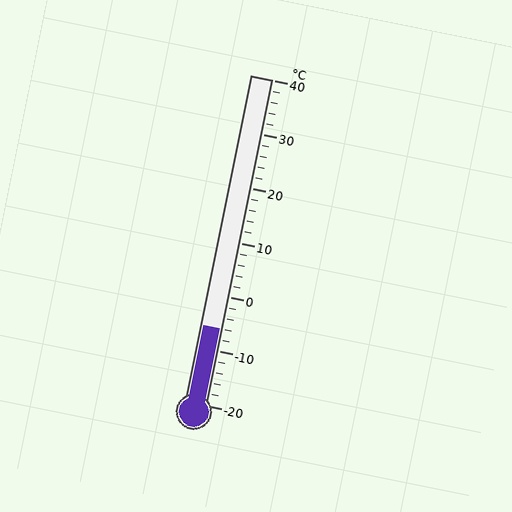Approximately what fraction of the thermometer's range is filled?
The thermometer is filled to approximately 25% of its range.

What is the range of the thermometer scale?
The thermometer scale ranges from -20°C to 40°C.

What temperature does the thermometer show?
The thermometer shows approximately -6°C.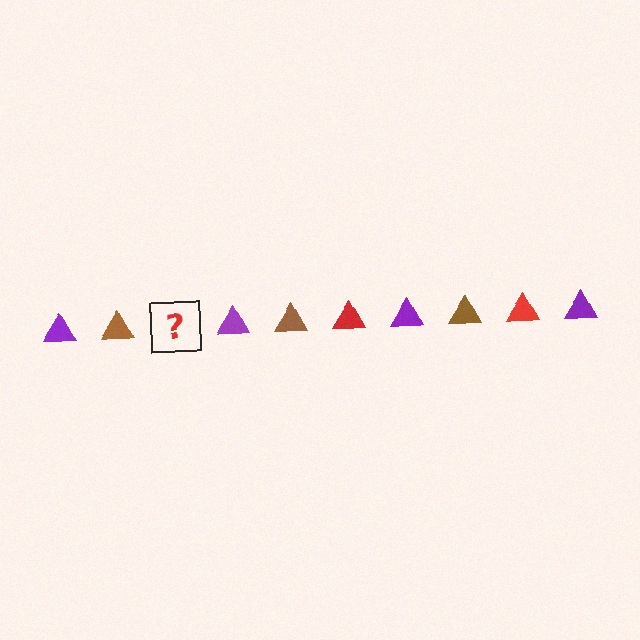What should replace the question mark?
The question mark should be replaced with a red triangle.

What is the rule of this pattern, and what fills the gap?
The rule is that the pattern cycles through purple, brown, red triangles. The gap should be filled with a red triangle.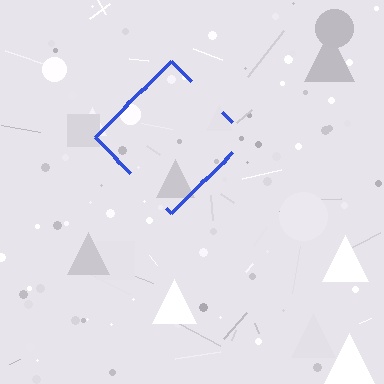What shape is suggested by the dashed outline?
The dashed outline suggests a diamond.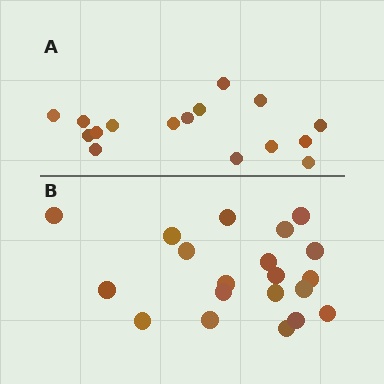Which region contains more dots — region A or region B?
Region B (the bottom region) has more dots.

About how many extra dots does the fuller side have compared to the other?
Region B has about 4 more dots than region A.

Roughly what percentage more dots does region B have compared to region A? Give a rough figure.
About 25% more.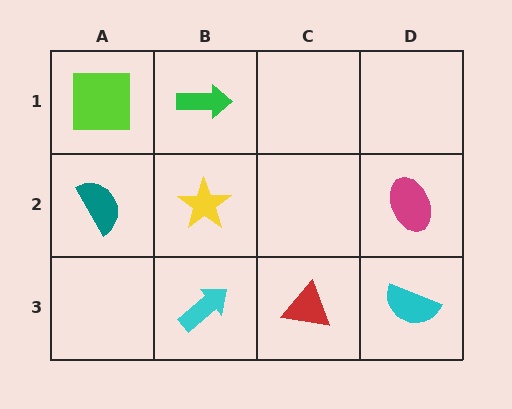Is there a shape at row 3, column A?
No, that cell is empty.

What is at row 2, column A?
A teal semicircle.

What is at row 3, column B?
A cyan arrow.